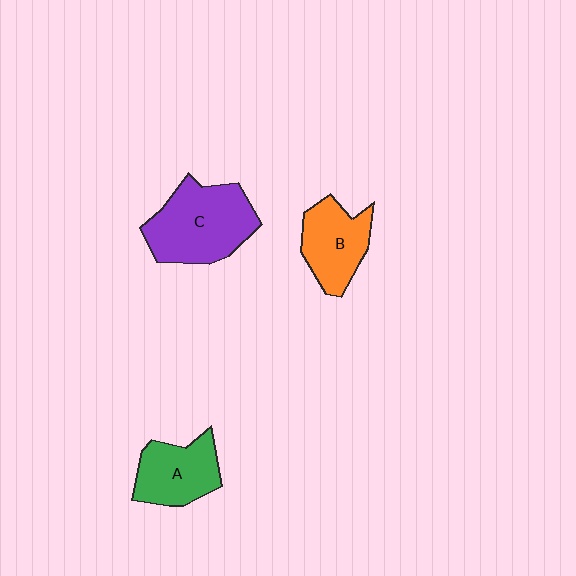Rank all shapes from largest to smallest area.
From largest to smallest: C (purple), B (orange), A (green).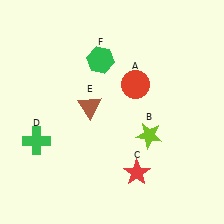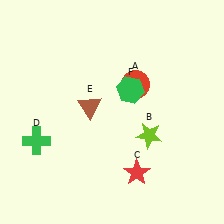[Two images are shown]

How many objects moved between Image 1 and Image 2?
1 object moved between the two images.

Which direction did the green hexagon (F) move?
The green hexagon (F) moved right.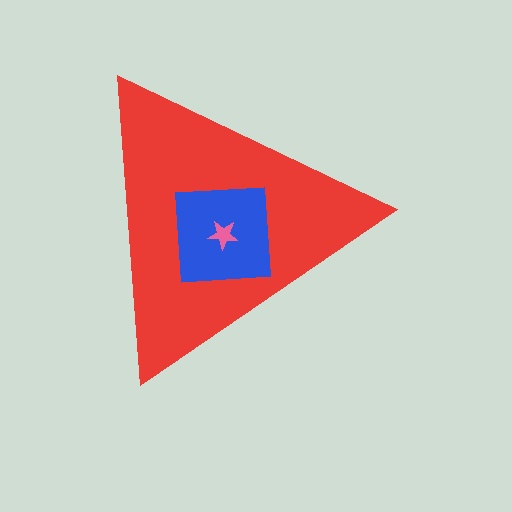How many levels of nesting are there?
3.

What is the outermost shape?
The red triangle.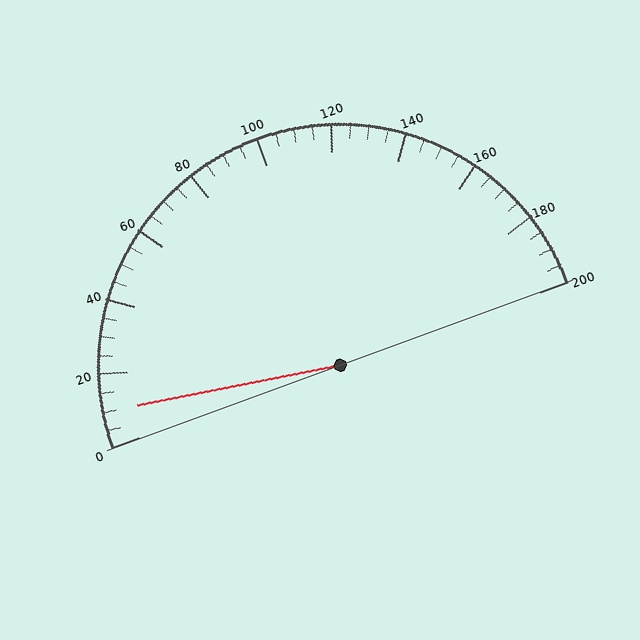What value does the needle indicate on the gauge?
The needle indicates approximately 10.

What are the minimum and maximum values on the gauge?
The gauge ranges from 0 to 200.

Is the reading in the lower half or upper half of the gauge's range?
The reading is in the lower half of the range (0 to 200).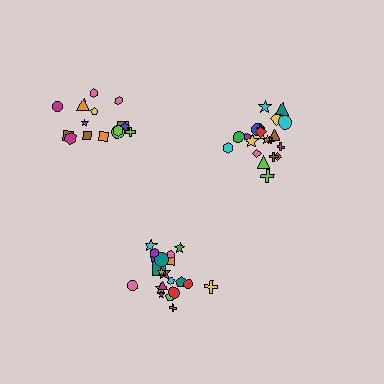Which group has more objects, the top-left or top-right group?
The top-right group.